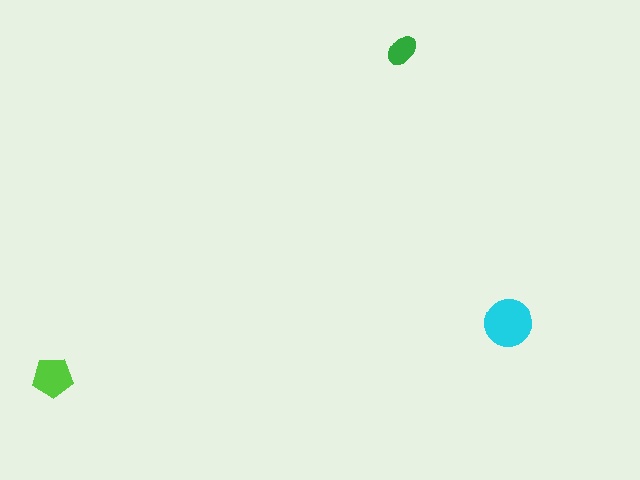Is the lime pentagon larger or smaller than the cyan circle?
Smaller.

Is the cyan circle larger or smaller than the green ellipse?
Larger.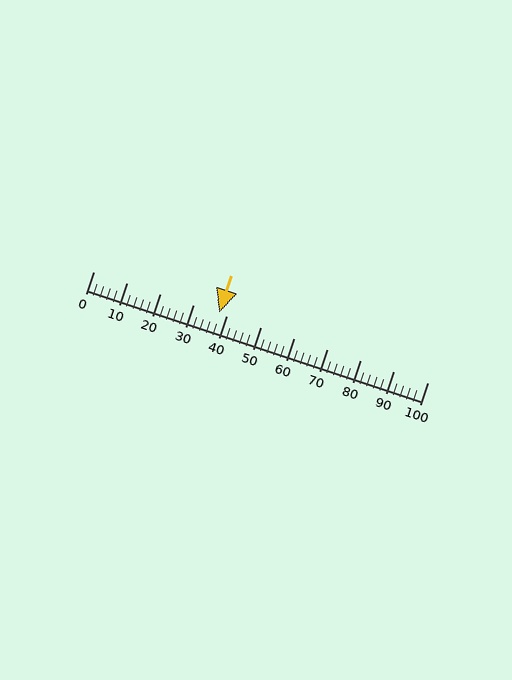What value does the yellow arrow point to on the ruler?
The yellow arrow points to approximately 38.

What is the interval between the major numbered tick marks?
The major tick marks are spaced 10 units apart.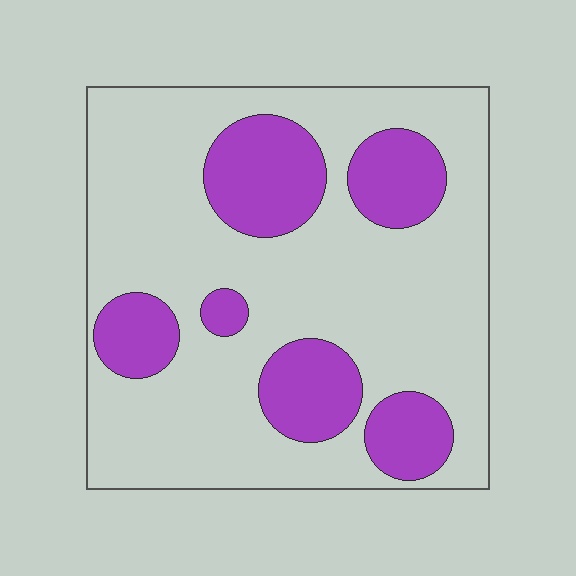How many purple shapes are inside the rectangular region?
6.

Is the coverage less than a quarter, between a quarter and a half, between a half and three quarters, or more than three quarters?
Between a quarter and a half.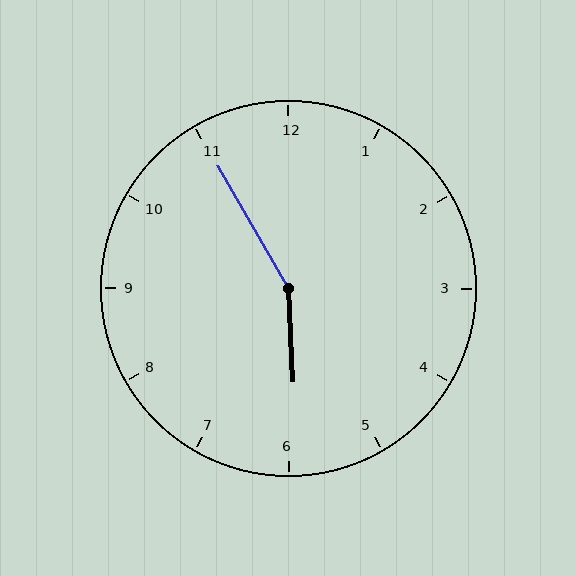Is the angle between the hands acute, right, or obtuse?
It is obtuse.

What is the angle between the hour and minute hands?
Approximately 152 degrees.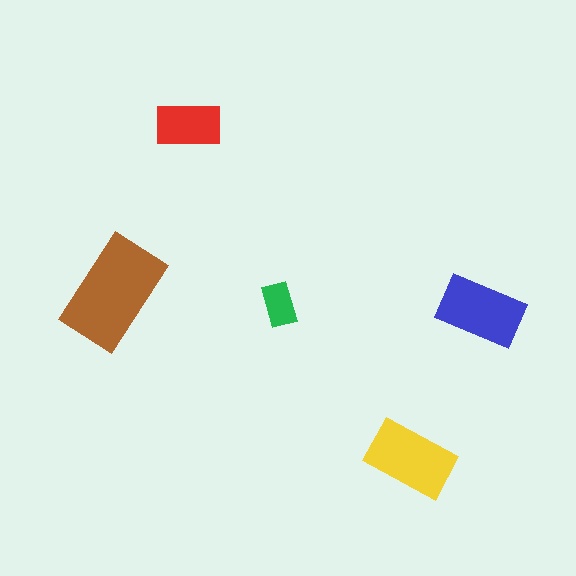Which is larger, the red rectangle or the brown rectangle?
The brown one.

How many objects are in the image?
There are 5 objects in the image.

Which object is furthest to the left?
The brown rectangle is leftmost.